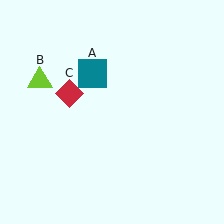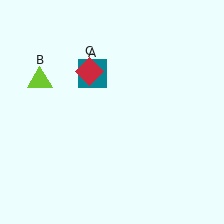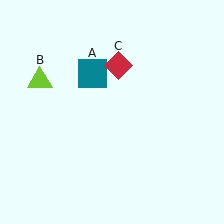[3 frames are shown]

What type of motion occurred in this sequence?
The red diamond (object C) rotated clockwise around the center of the scene.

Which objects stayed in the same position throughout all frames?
Teal square (object A) and lime triangle (object B) remained stationary.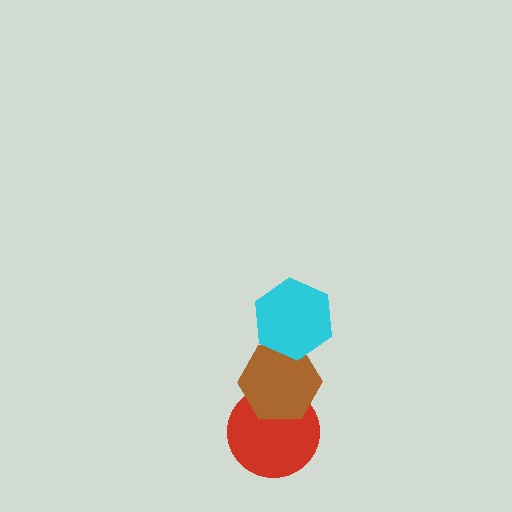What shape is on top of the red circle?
The brown hexagon is on top of the red circle.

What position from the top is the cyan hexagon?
The cyan hexagon is 1st from the top.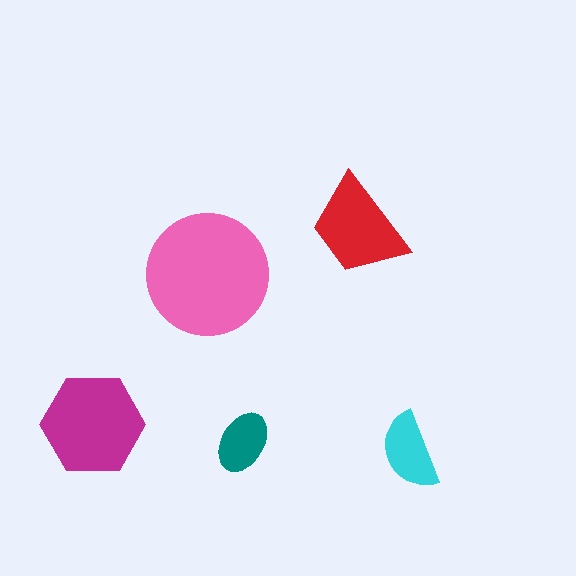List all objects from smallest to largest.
The teal ellipse, the cyan semicircle, the red trapezoid, the magenta hexagon, the pink circle.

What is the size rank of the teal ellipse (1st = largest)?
5th.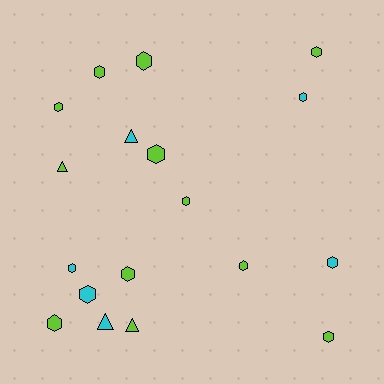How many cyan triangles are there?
There are 2 cyan triangles.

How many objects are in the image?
There are 18 objects.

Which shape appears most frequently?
Hexagon, with 14 objects.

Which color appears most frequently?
Lime, with 12 objects.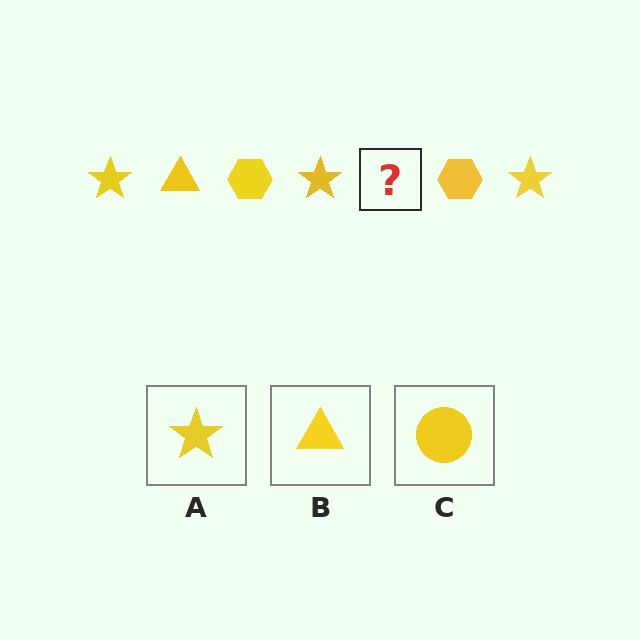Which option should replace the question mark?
Option B.